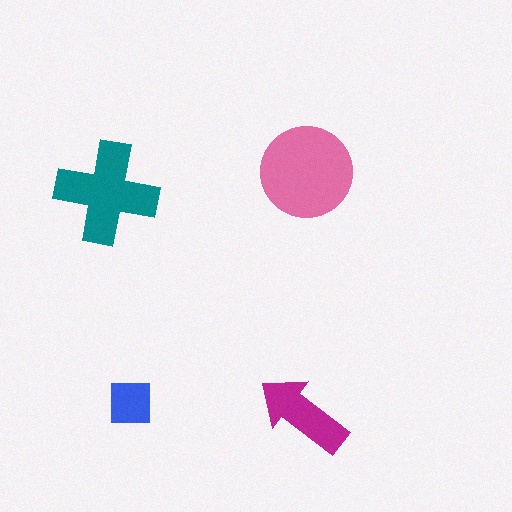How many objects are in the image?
There are 4 objects in the image.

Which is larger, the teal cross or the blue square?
The teal cross.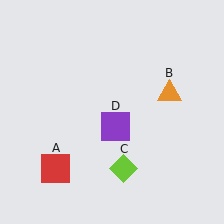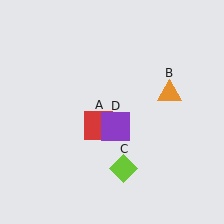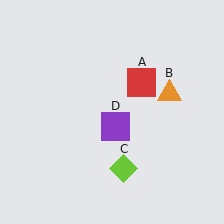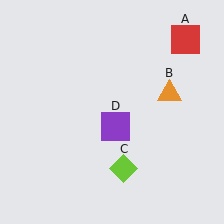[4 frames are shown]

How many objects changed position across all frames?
1 object changed position: red square (object A).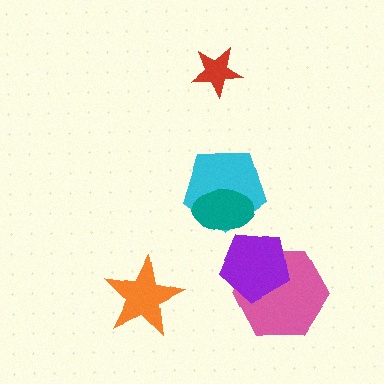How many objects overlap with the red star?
0 objects overlap with the red star.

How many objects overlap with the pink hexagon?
1 object overlaps with the pink hexagon.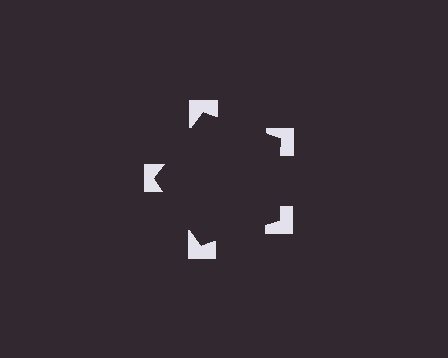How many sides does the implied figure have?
5 sides.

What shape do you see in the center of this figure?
An illusory pentagon — its edges are inferred from the aligned wedge cuts in the notched squares, not physically drawn.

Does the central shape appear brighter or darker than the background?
It typically appears slightly darker than the background, even though no actual brightness change is drawn.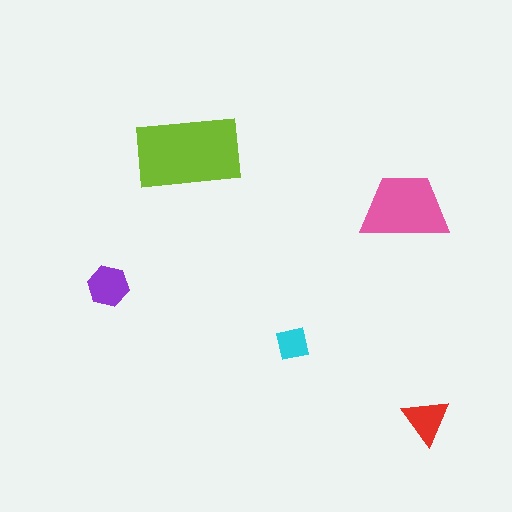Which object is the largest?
The lime rectangle.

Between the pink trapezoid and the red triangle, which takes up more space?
The pink trapezoid.